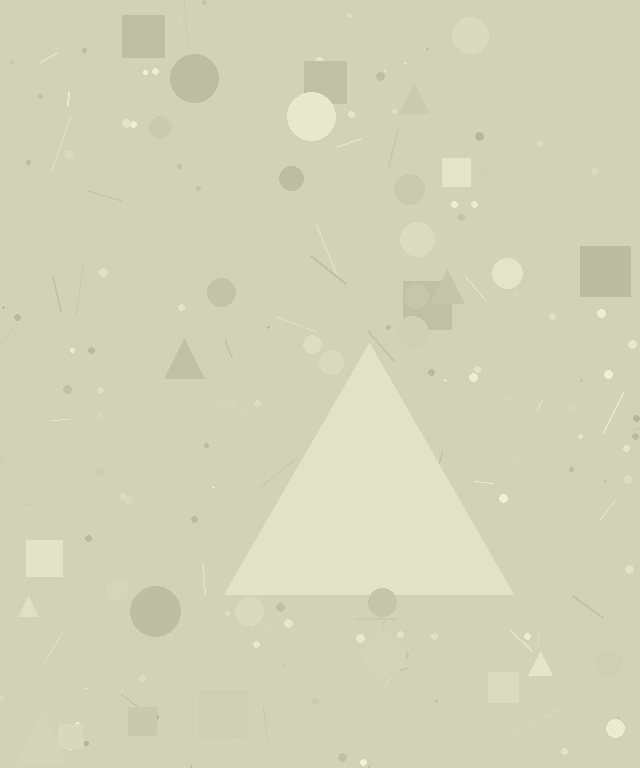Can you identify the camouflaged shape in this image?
The camouflaged shape is a triangle.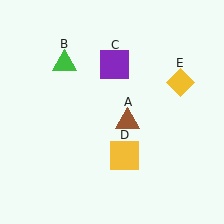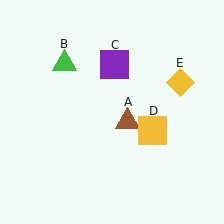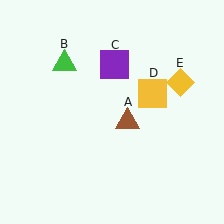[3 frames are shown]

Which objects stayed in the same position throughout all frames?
Brown triangle (object A) and green triangle (object B) and purple square (object C) and yellow diamond (object E) remained stationary.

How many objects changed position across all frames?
1 object changed position: yellow square (object D).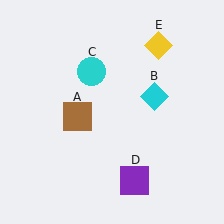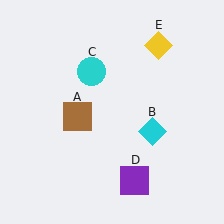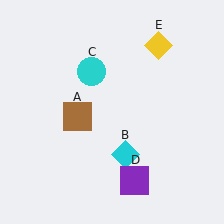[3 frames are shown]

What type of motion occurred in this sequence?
The cyan diamond (object B) rotated clockwise around the center of the scene.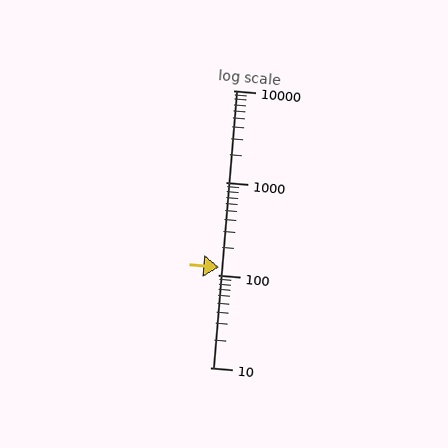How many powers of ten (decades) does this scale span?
The scale spans 3 decades, from 10 to 10000.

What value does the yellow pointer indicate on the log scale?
The pointer indicates approximately 120.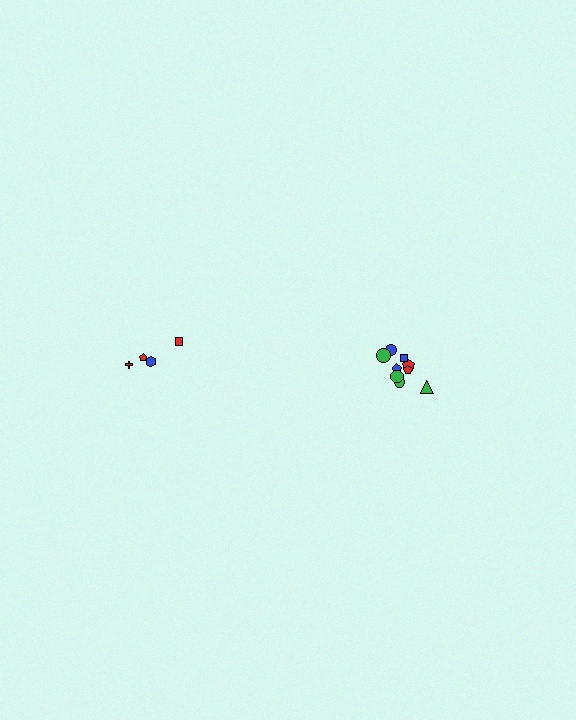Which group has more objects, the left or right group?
The right group.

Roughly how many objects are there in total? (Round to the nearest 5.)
Roughly 15 objects in total.